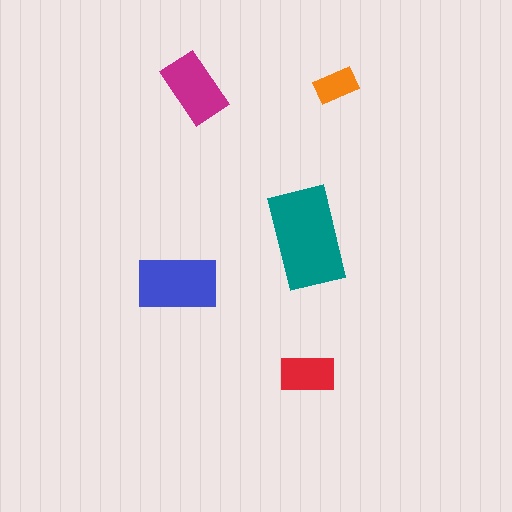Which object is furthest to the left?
The blue rectangle is leftmost.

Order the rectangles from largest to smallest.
the teal one, the blue one, the magenta one, the red one, the orange one.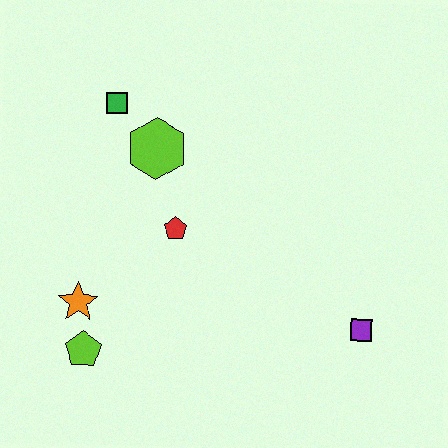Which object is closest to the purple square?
The red pentagon is closest to the purple square.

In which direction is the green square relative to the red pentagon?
The green square is above the red pentagon.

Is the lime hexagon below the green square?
Yes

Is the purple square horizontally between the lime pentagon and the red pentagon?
No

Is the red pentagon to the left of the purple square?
Yes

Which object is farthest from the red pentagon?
The purple square is farthest from the red pentagon.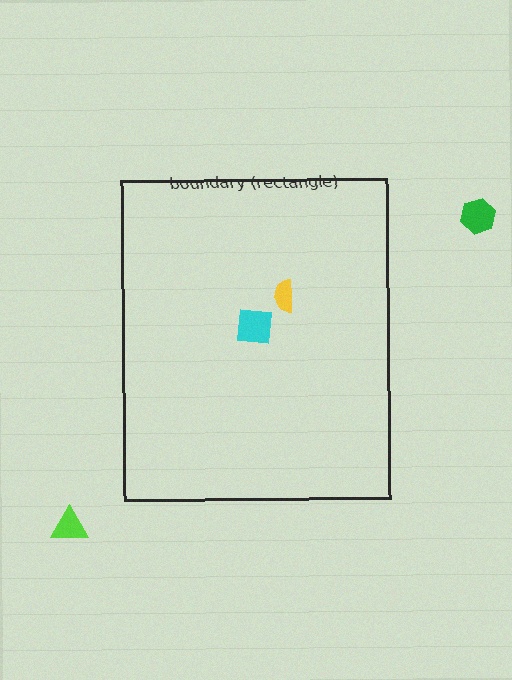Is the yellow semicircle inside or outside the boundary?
Inside.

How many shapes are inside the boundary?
2 inside, 2 outside.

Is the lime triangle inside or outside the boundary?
Outside.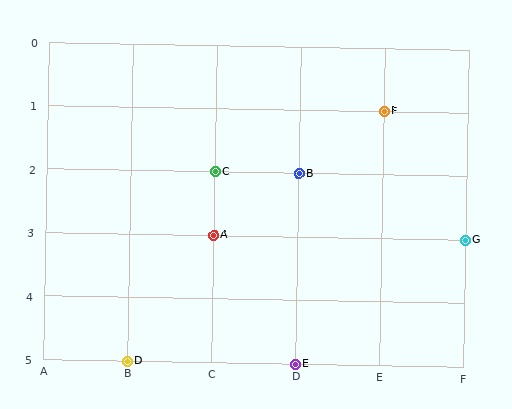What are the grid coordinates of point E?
Point E is at grid coordinates (D, 5).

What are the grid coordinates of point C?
Point C is at grid coordinates (C, 2).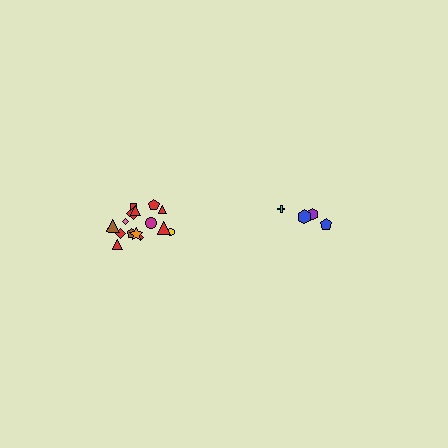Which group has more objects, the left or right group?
The left group.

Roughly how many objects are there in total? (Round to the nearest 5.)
Roughly 20 objects in total.